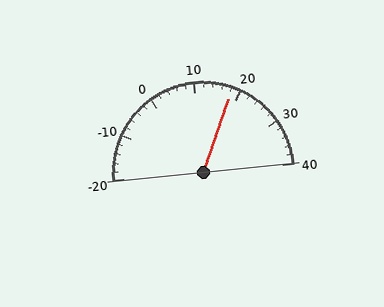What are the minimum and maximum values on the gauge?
The gauge ranges from -20 to 40.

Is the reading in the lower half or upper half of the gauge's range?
The reading is in the upper half of the range (-20 to 40).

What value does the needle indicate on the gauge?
The needle indicates approximately 18.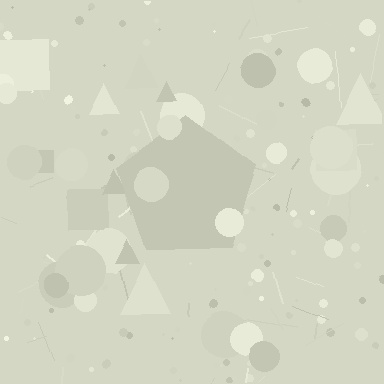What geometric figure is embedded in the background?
A pentagon is embedded in the background.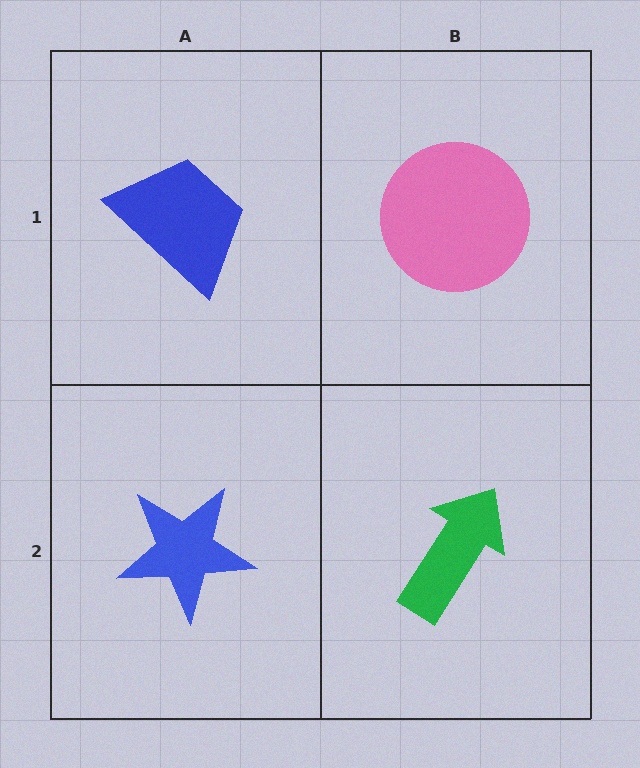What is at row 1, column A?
A blue trapezoid.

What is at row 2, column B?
A green arrow.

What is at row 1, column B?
A pink circle.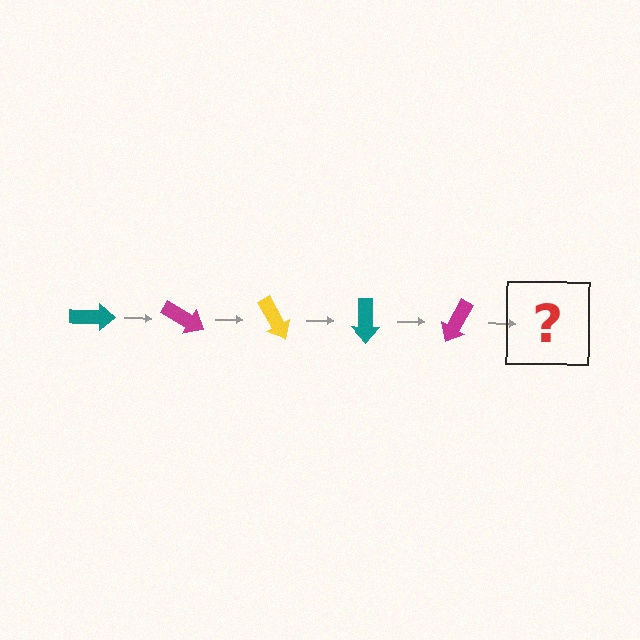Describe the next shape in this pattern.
It should be a yellow arrow, rotated 150 degrees from the start.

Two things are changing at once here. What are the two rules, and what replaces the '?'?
The two rules are that it rotates 30 degrees each step and the color cycles through teal, magenta, and yellow. The '?' should be a yellow arrow, rotated 150 degrees from the start.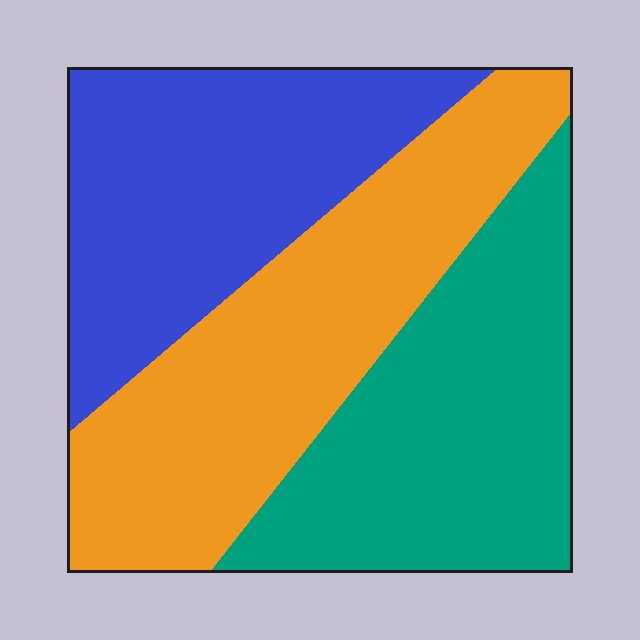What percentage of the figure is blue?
Blue covers 31% of the figure.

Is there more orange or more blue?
Orange.